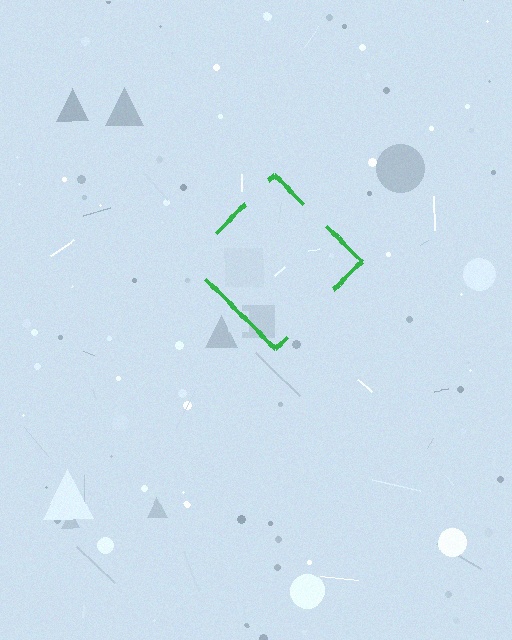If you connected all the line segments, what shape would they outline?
They would outline a diamond.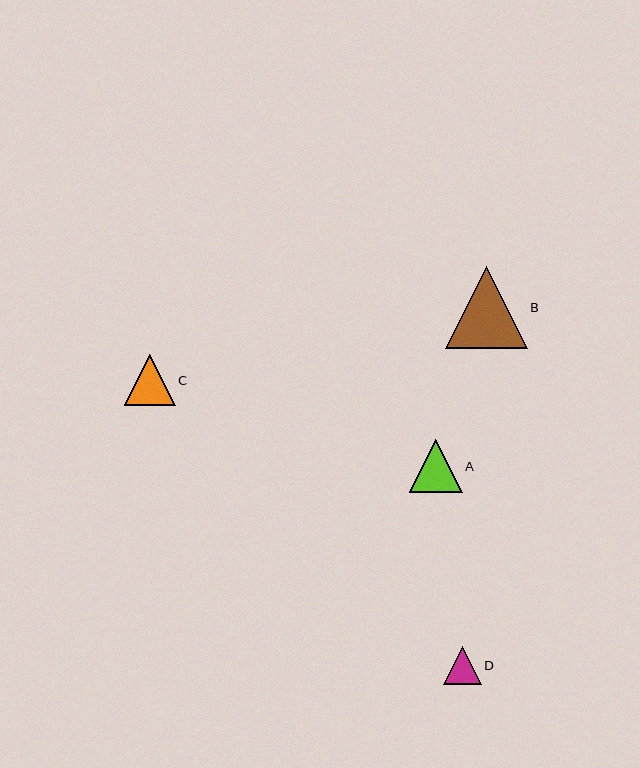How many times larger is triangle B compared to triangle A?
Triangle B is approximately 1.5 times the size of triangle A.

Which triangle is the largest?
Triangle B is the largest with a size of approximately 81 pixels.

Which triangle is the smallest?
Triangle D is the smallest with a size of approximately 38 pixels.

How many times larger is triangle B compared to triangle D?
Triangle B is approximately 2.1 times the size of triangle D.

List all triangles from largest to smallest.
From largest to smallest: B, A, C, D.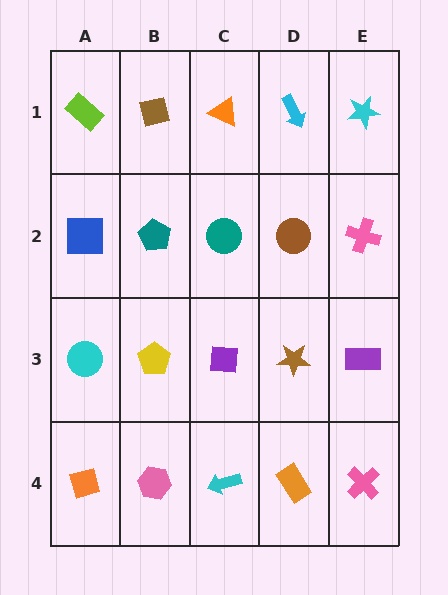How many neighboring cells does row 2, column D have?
4.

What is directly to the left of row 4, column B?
An orange square.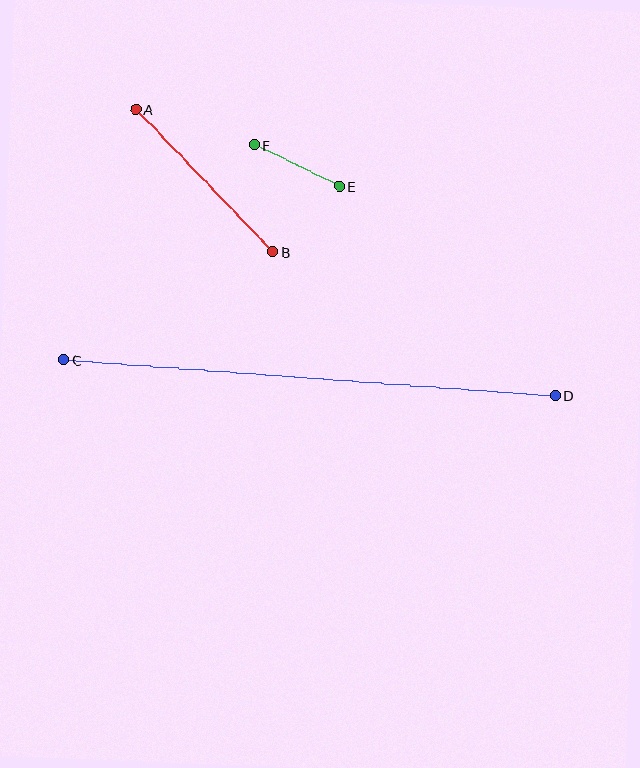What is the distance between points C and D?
The distance is approximately 493 pixels.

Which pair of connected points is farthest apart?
Points C and D are farthest apart.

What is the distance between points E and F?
The distance is approximately 94 pixels.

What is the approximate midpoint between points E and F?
The midpoint is at approximately (297, 166) pixels.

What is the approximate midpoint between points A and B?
The midpoint is at approximately (204, 181) pixels.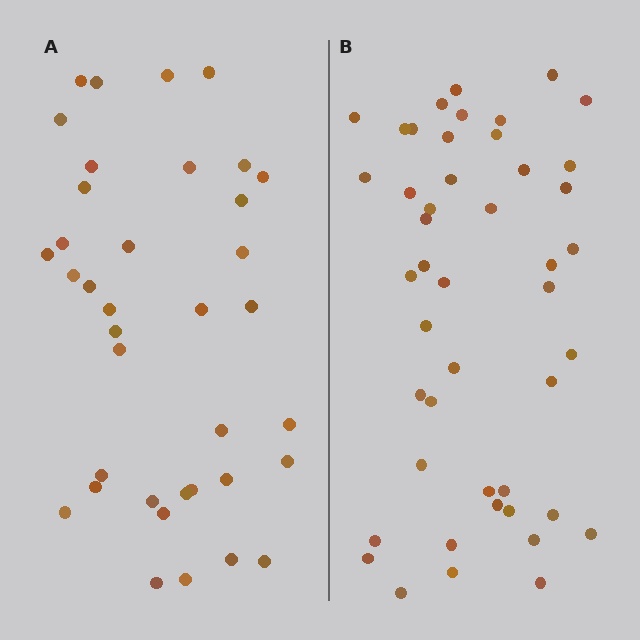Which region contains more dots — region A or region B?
Region B (the right region) has more dots.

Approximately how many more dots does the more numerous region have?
Region B has roughly 8 or so more dots than region A.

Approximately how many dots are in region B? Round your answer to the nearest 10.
About 50 dots. (The exact count is 46, which rounds to 50.)